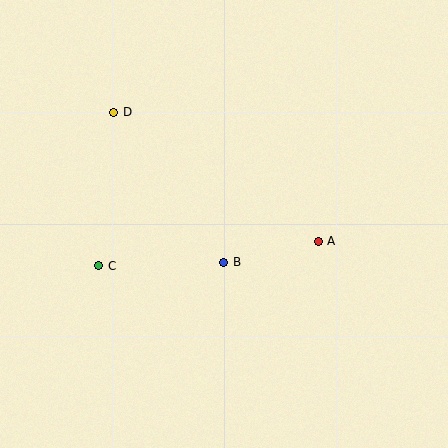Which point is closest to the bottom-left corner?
Point C is closest to the bottom-left corner.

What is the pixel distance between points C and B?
The distance between C and B is 125 pixels.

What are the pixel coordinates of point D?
Point D is at (114, 112).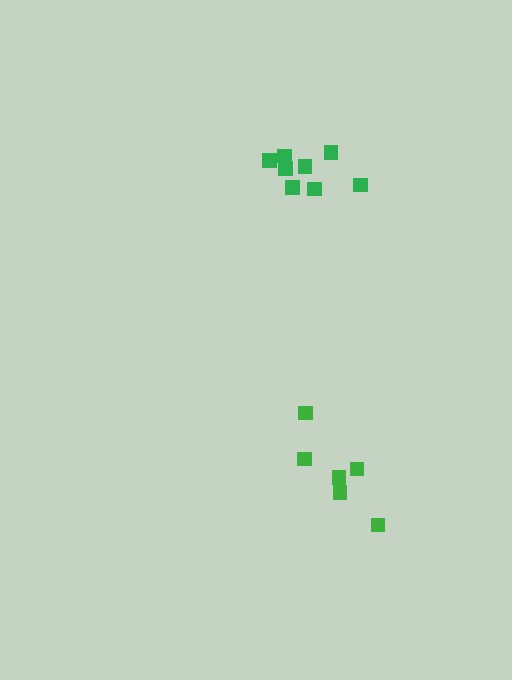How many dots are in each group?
Group 1: 6 dots, Group 2: 8 dots (14 total).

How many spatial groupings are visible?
There are 2 spatial groupings.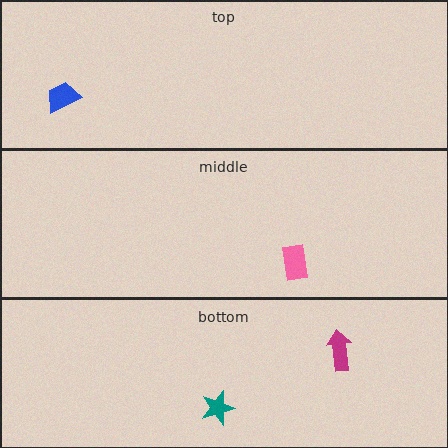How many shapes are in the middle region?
1.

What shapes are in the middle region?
The pink rectangle.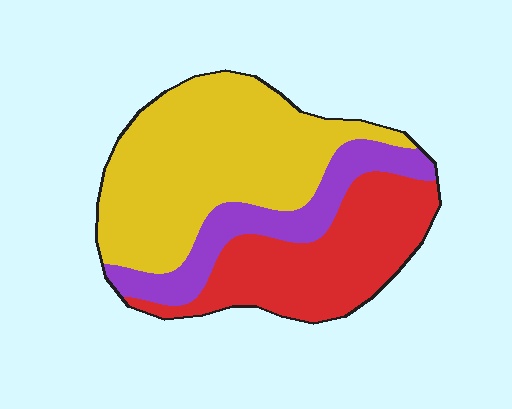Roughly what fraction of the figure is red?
Red covers around 30% of the figure.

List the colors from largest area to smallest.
From largest to smallest: yellow, red, purple.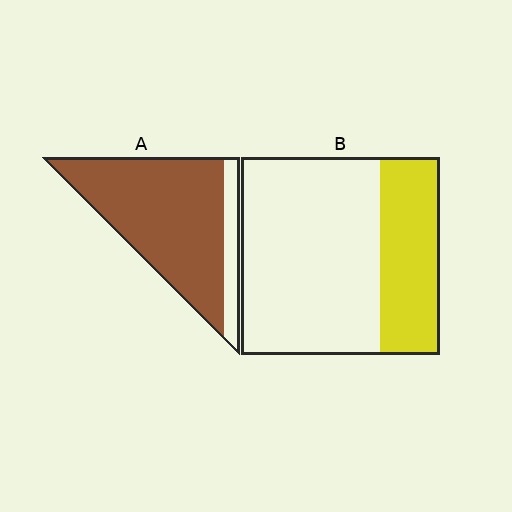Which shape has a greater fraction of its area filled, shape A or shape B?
Shape A.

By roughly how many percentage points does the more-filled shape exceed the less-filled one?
By roughly 55 percentage points (A over B).